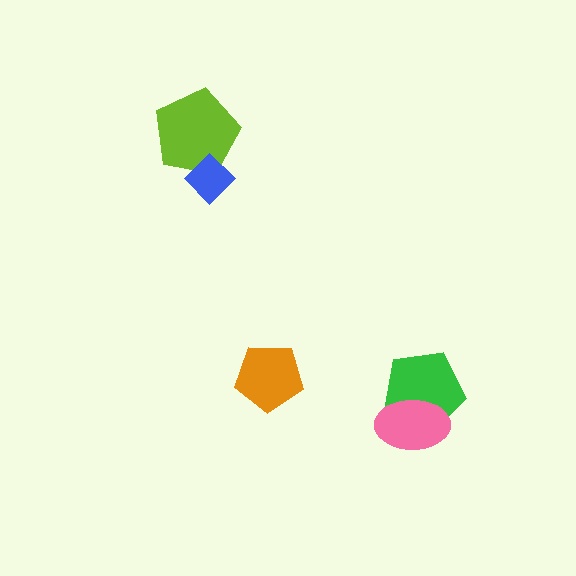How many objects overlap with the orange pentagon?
0 objects overlap with the orange pentagon.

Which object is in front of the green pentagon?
The pink ellipse is in front of the green pentagon.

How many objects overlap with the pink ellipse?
1 object overlaps with the pink ellipse.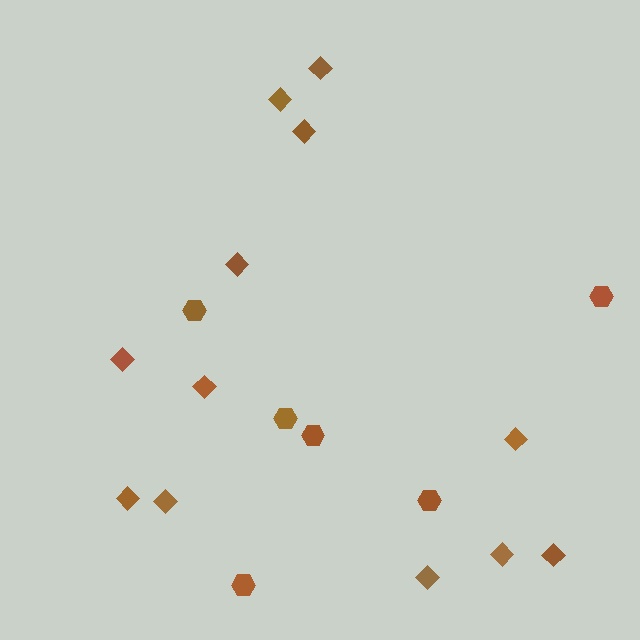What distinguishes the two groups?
There are 2 groups: one group of hexagons (6) and one group of diamonds (12).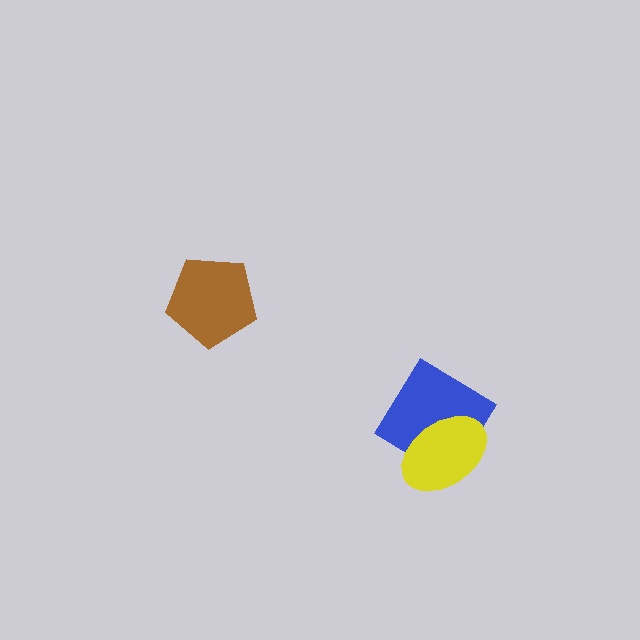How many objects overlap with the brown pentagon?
0 objects overlap with the brown pentagon.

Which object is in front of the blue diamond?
The yellow ellipse is in front of the blue diamond.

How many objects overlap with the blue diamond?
1 object overlaps with the blue diamond.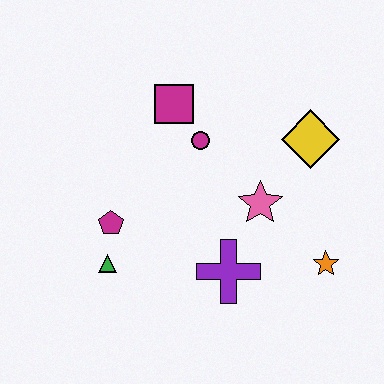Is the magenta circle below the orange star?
No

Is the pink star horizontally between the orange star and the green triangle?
Yes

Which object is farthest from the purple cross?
The magenta square is farthest from the purple cross.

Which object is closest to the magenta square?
The magenta circle is closest to the magenta square.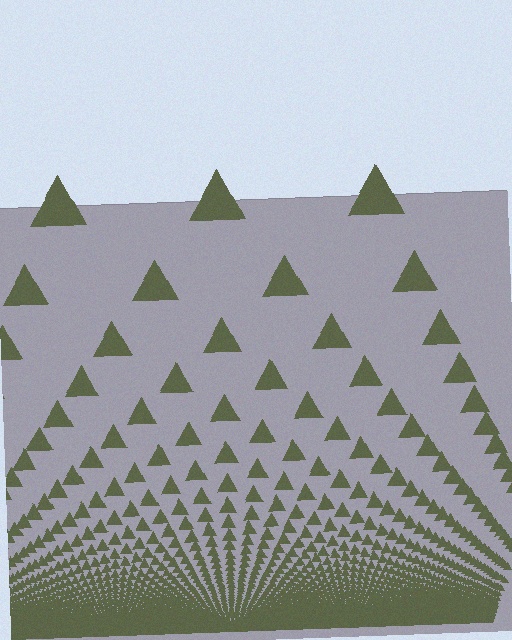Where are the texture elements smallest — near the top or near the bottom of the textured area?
Near the bottom.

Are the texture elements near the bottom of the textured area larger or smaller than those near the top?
Smaller. The gradient is inverted — elements near the bottom are smaller and denser.